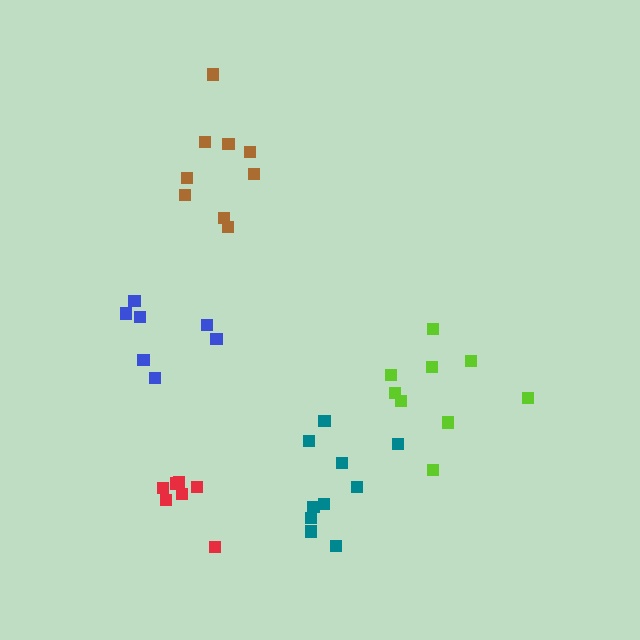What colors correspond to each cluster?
The clusters are colored: brown, red, blue, teal, lime.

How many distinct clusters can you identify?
There are 5 distinct clusters.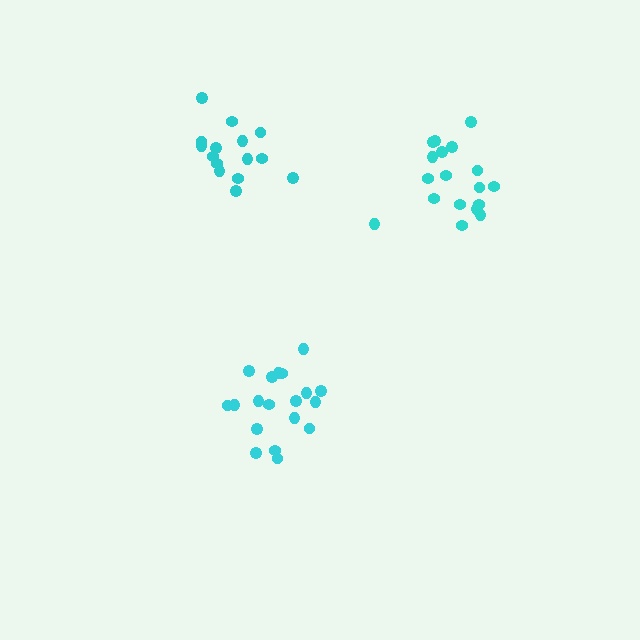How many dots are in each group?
Group 1: 19 dots, Group 2: 18 dots, Group 3: 15 dots (52 total).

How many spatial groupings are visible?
There are 3 spatial groupings.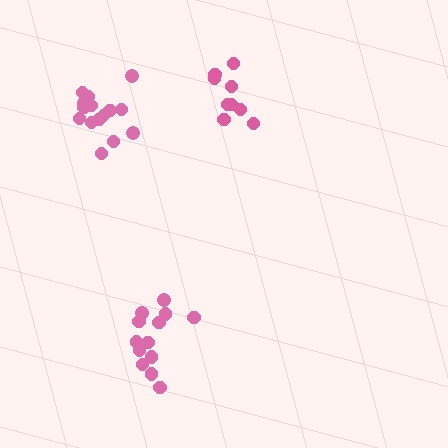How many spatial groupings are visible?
There are 3 spatial groupings.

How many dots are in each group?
Group 1: 13 dots, Group 2: 15 dots, Group 3: 9 dots (37 total).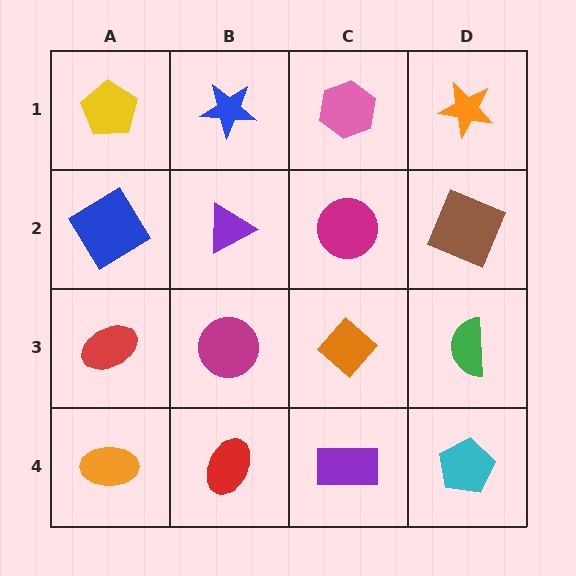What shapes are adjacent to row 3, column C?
A magenta circle (row 2, column C), a purple rectangle (row 4, column C), a magenta circle (row 3, column B), a green semicircle (row 3, column D).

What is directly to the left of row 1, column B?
A yellow pentagon.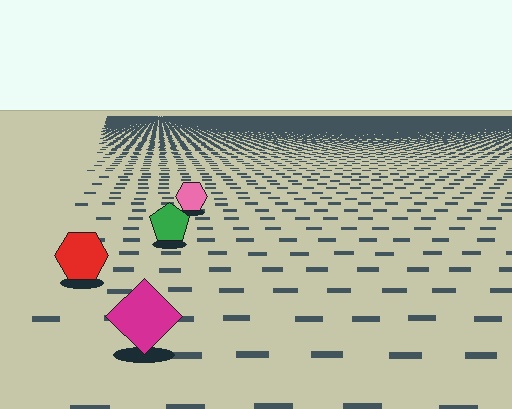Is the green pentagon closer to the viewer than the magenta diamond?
No. The magenta diamond is closer — you can tell from the texture gradient: the ground texture is coarser near it.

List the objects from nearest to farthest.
From nearest to farthest: the magenta diamond, the red hexagon, the green pentagon, the pink hexagon.